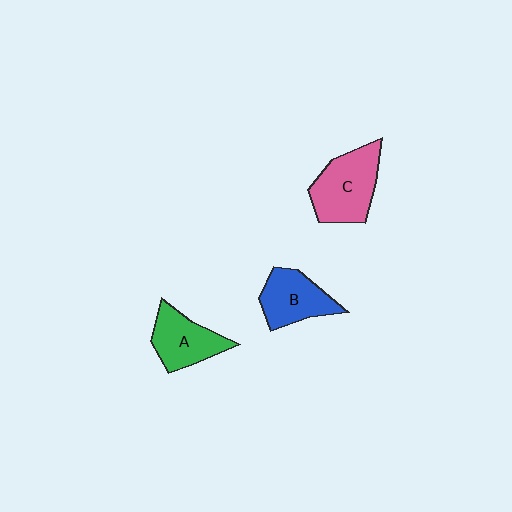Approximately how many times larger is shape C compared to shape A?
Approximately 1.3 times.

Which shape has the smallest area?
Shape B (blue).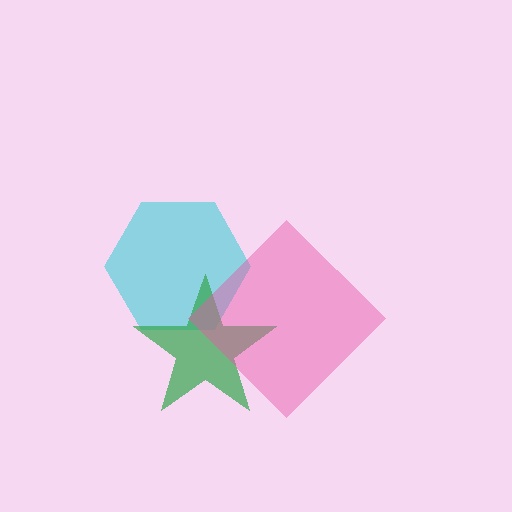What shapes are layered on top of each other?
The layered shapes are: a cyan hexagon, a green star, a pink diamond.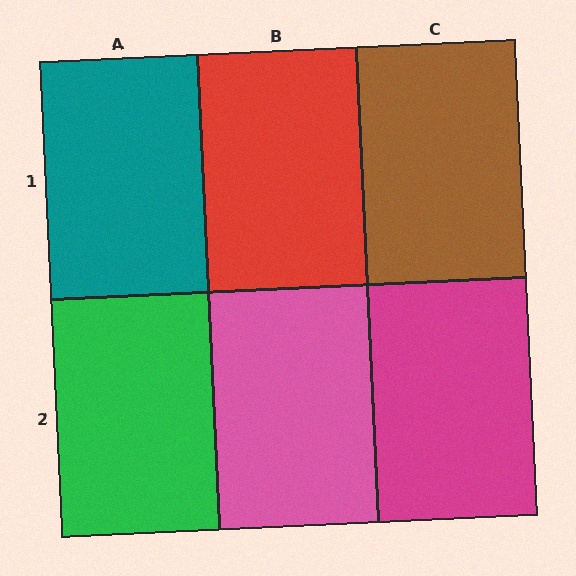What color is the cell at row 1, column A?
Teal.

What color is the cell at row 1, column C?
Brown.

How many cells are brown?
1 cell is brown.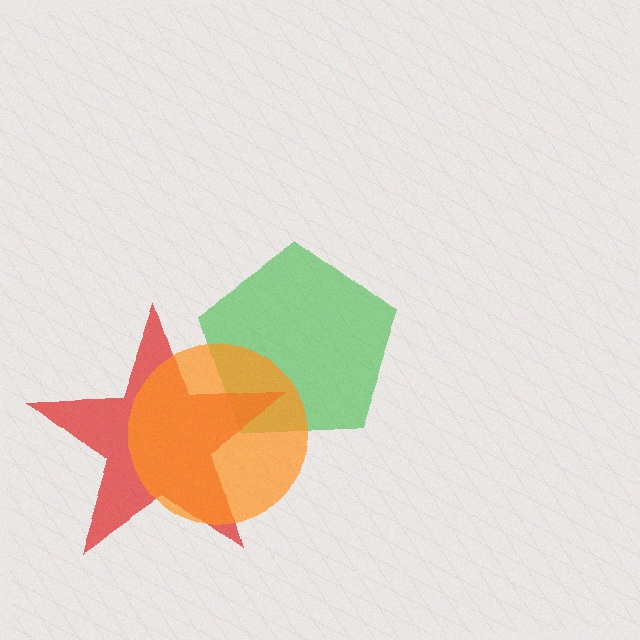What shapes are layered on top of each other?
The layered shapes are: a green pentagon, a red star, an orange circle.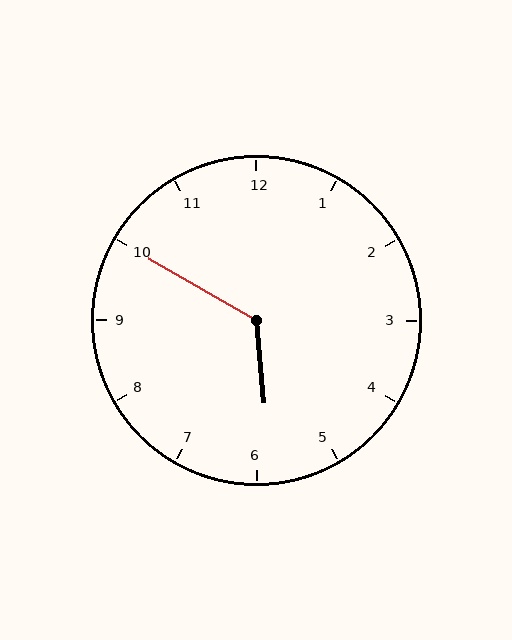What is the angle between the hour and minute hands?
Approximately 125 degrees.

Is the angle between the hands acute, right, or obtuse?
It is obtuse.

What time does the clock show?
5:50.